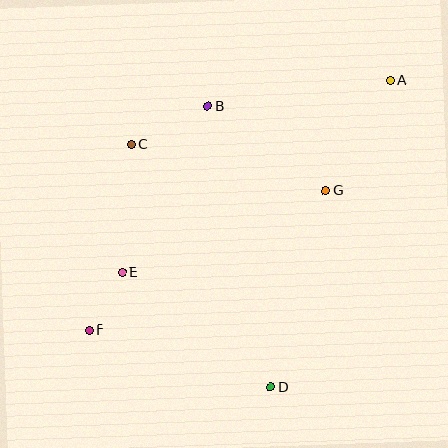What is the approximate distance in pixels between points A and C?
The distance between A and C is approximately 267 pixels.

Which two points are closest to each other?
Points E and F are closest to each other.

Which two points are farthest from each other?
Points A and F are farthest from each other.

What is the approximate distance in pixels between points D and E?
The distance between D and E is approximately 188 pixels.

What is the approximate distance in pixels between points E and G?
The distance between E and G is approximately 220 pixels.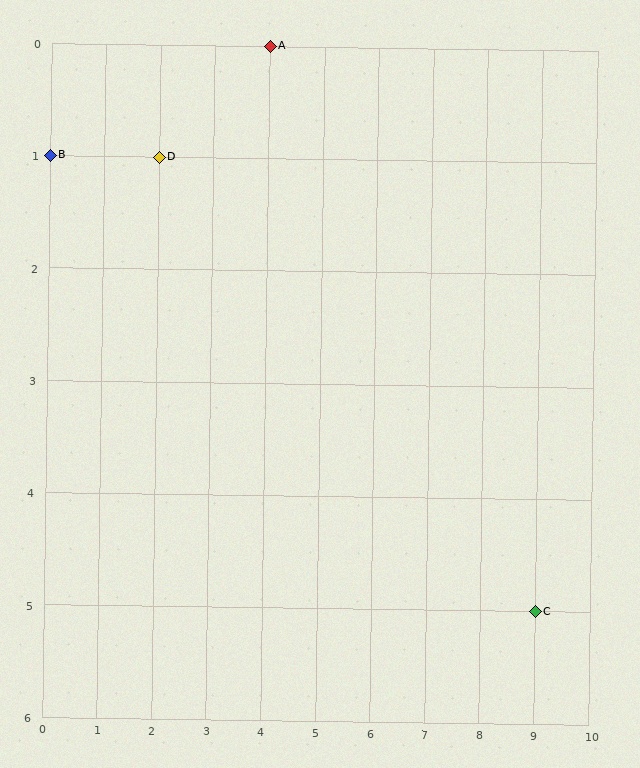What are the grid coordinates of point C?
Point C is at grid coordinates (9, 5).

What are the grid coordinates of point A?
Point A is at grid coordinates (4, 0).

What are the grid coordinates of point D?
Point D is at grid coordinates (2, 1).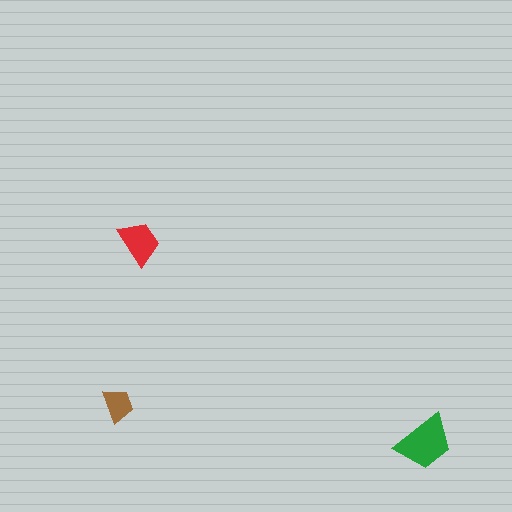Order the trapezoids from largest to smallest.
the green one, the red one, the brown one.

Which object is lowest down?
The green trapezoid is bottommost.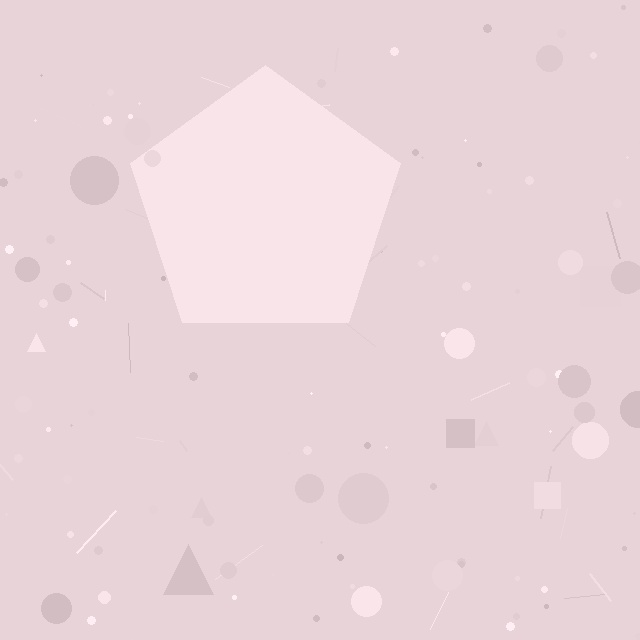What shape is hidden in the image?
A pentagon is hidden in the image.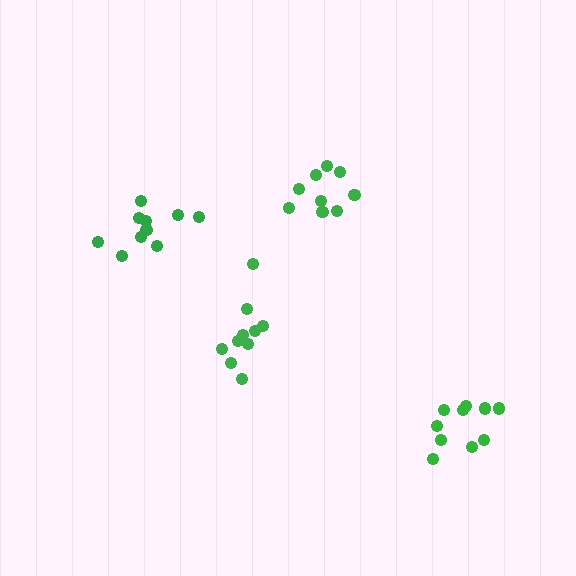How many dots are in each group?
Group 1: 10 dots, Group 2: 9 dots, Group 3: 10 dots, Group 4: 10 dots (39 total).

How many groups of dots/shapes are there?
There are 4 groups.